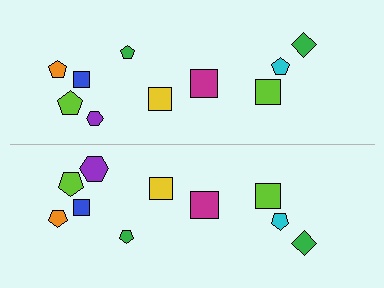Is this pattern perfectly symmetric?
No, the pattern is not perfectly symmetric. The purple hexagon on the bottom side has a different size than its mirror counterpart.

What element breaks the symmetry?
The purple hexagon on the bottom side has a different size than its mirror counterpart.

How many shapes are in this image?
There are 20 shapes in this image.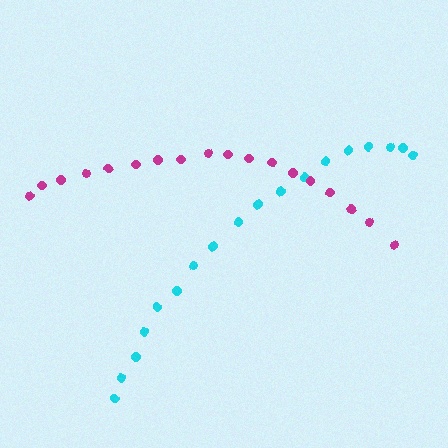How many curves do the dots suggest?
There are 2 distinct paths.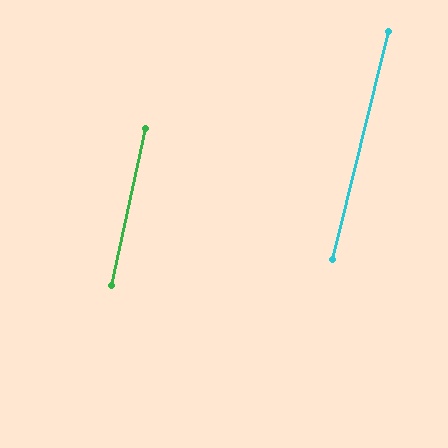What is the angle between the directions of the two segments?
Approximately 1 degree.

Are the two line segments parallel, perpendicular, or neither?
Parallel — their directions differ by only 1.5°.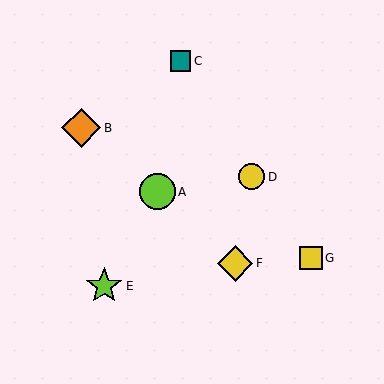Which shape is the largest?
The orange diamond (labeled B) is the largest.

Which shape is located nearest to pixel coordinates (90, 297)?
The lime star (labeled E) at (104, 286) is nearest to that location.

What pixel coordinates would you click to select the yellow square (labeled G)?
Click at (311, 258) to select the yellow square G.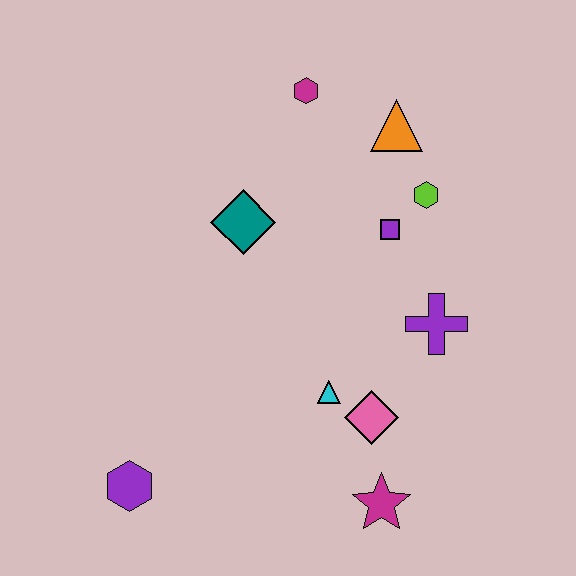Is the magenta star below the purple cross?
Yes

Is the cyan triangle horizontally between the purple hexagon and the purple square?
Yes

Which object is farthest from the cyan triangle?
The magenta hexagon is farthest from the cyan triangle.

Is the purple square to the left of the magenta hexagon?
No